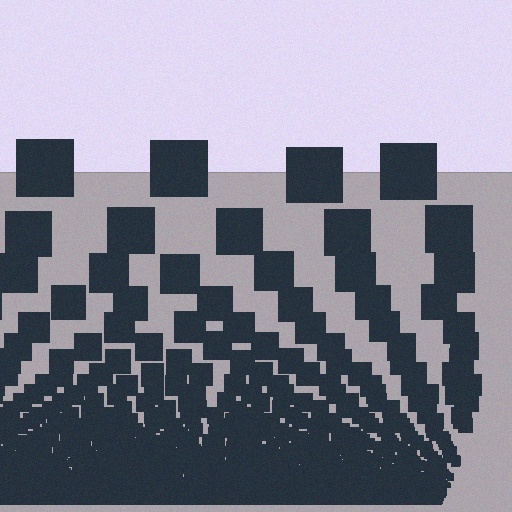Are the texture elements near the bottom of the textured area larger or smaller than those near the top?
Smaller. The gradient is inverted — elements near the bottom are smaller and denser.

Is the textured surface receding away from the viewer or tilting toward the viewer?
The surface appears to tilt toward the viewer. Texture elements get larger and sparser toward the top.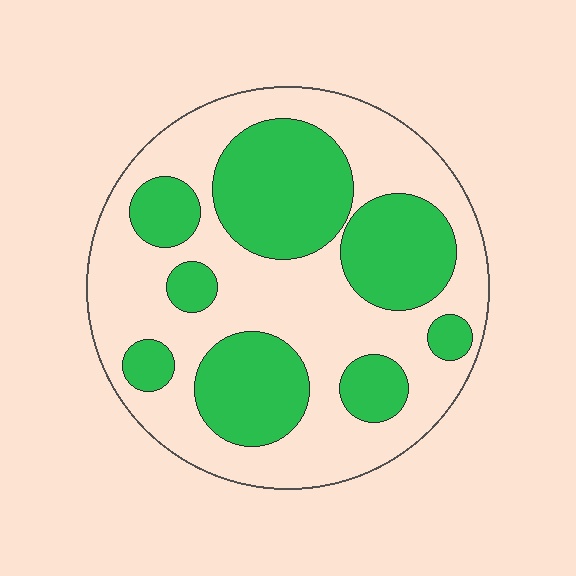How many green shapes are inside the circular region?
8.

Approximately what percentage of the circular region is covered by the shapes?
Approximately 40%.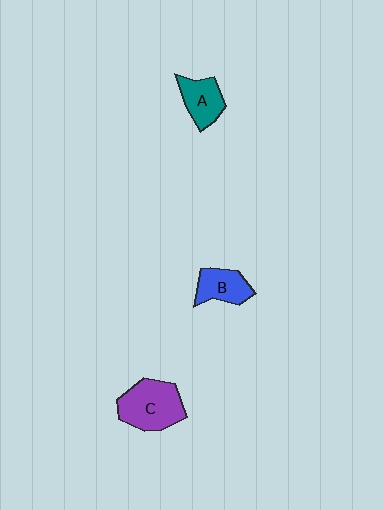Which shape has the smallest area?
Shape B (blue).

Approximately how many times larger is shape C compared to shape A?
Approximately 1.6 times.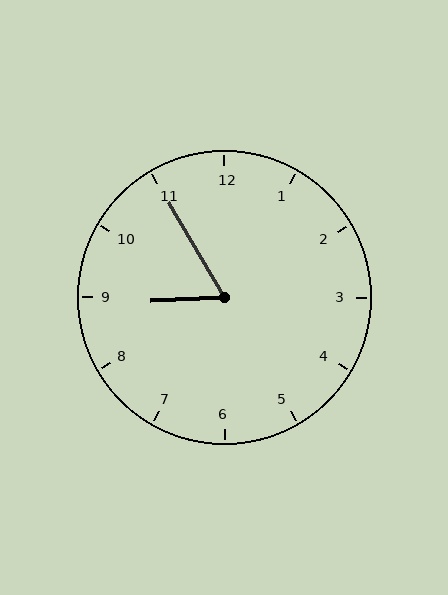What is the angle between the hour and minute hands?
Approximately 62 degrees.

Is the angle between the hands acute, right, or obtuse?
It is acute.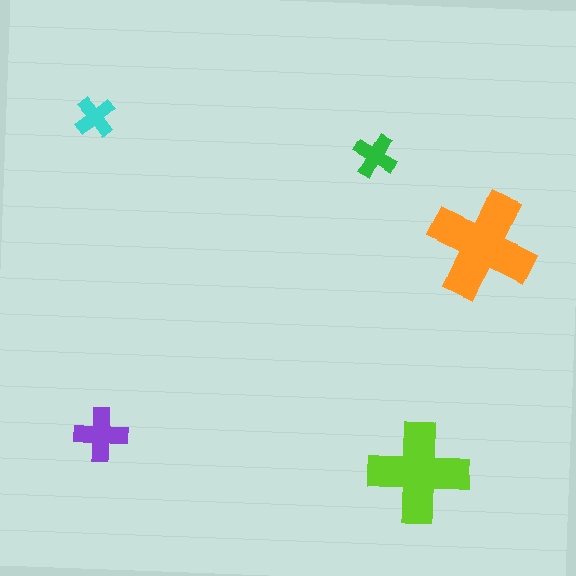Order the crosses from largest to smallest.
the orange one, the lime one, the purple one, the green one, the cyan one.